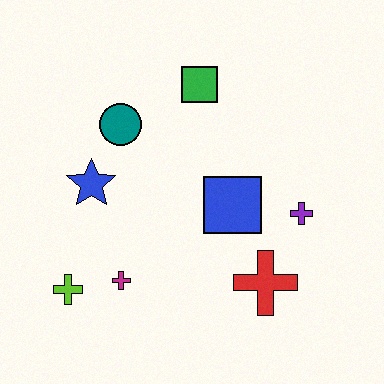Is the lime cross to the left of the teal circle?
Yes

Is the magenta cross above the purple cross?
No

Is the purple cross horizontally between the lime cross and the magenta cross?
No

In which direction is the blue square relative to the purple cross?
The blue square is to the left of the purple cross.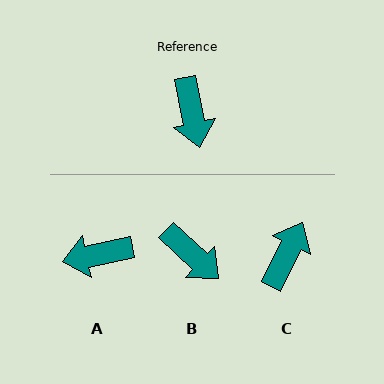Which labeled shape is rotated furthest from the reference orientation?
C, about 142 degrees away.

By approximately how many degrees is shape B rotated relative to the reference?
Approximately 35 degrees counter-clockwise.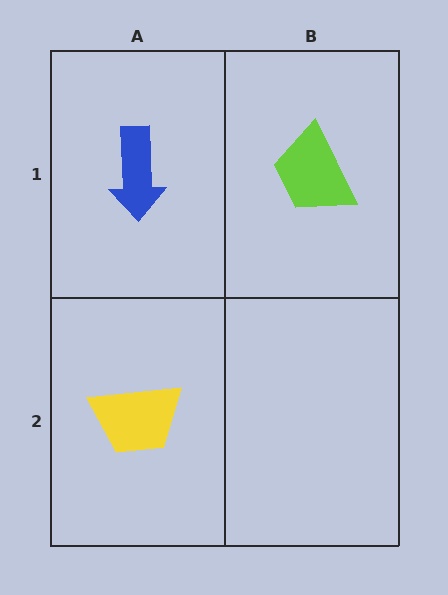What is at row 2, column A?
A yellow trapezoid.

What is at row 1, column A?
A blue arrow.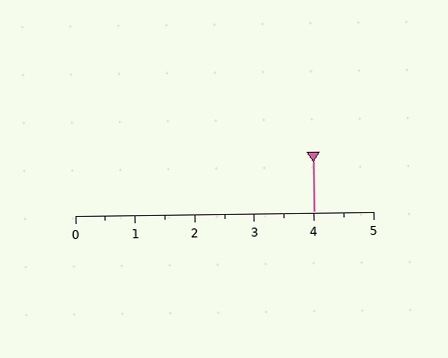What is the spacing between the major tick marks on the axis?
The major ticks are spaced 1 apart.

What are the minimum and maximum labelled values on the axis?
The axis runs from 0 to 5.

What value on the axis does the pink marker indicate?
The marker indicates approximately 4.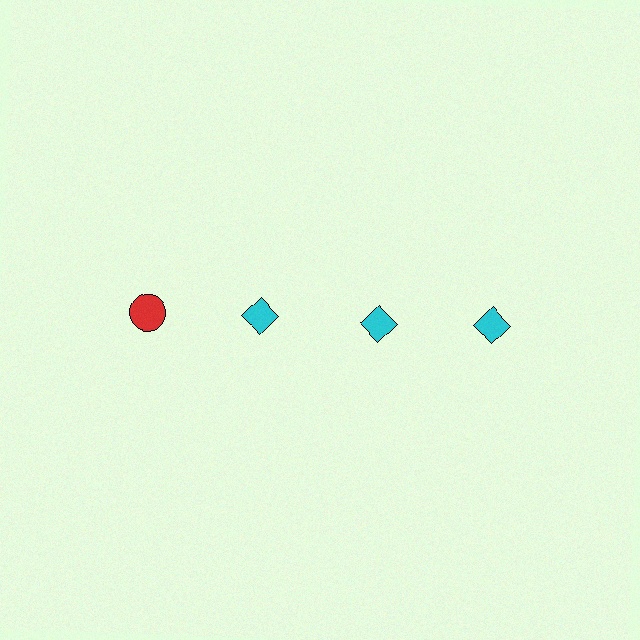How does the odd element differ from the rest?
It differs in both color (red instead of cyan) and shape (circle instead of diamond).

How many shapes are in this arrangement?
There are 4 shapes arranged in a grid pattern.